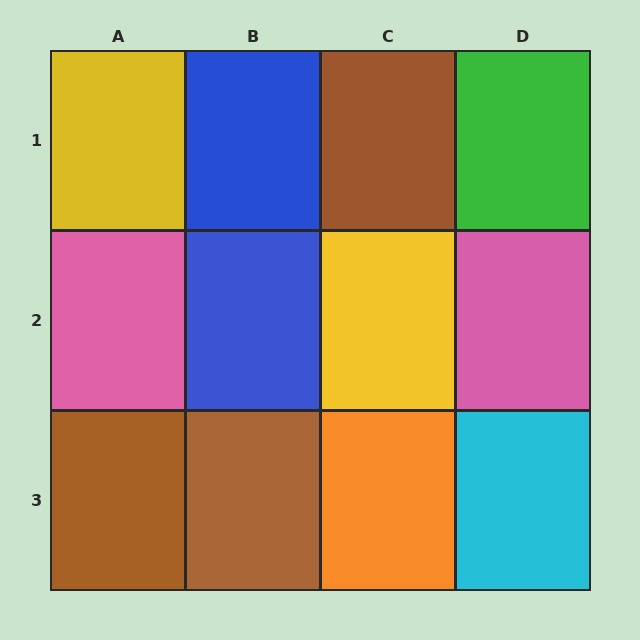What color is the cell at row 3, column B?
Brown.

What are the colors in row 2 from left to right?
Pink, blue, yellow, pink.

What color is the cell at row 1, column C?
Brown.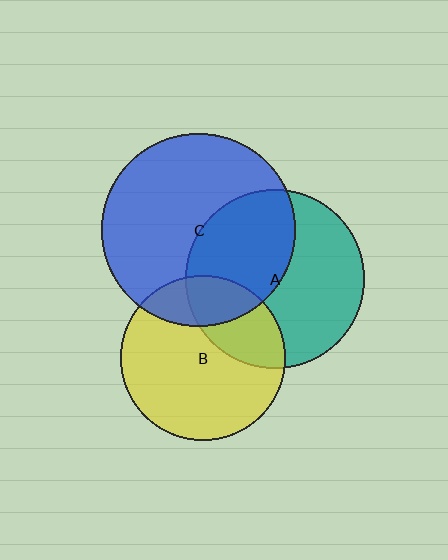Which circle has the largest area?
Circle C (blue).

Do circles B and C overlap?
Yes.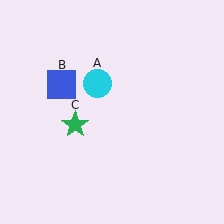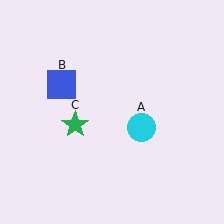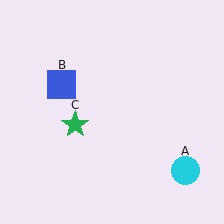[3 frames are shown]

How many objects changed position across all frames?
1 object changed position: cyan circle (object A).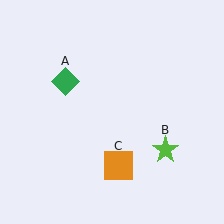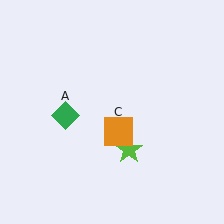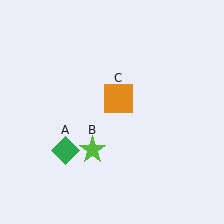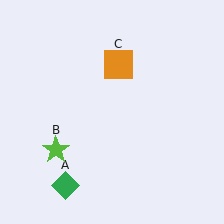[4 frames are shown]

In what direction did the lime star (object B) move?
The lime star (object B) moved left.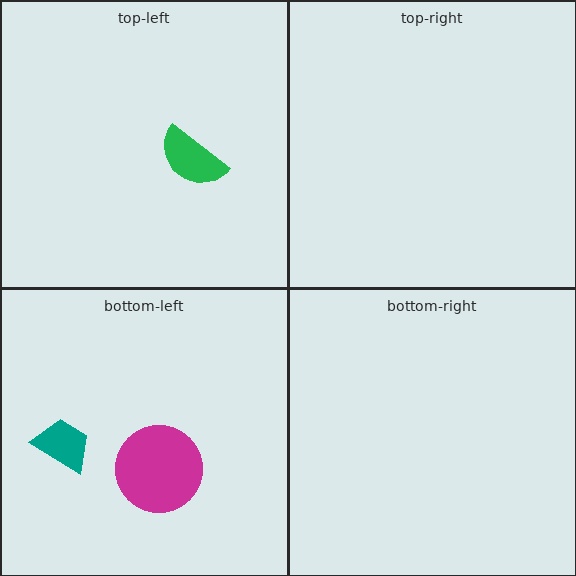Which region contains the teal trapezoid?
The bottom-left region.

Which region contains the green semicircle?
The top-left region.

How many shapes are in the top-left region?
1.